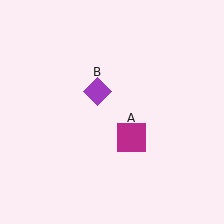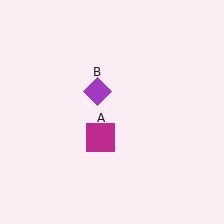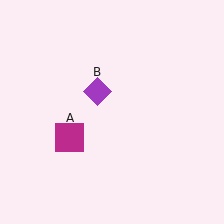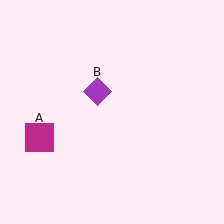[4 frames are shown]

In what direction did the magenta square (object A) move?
The magenta square (object A) moved left.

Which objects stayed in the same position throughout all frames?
Purple diamond (object B) remained stationary.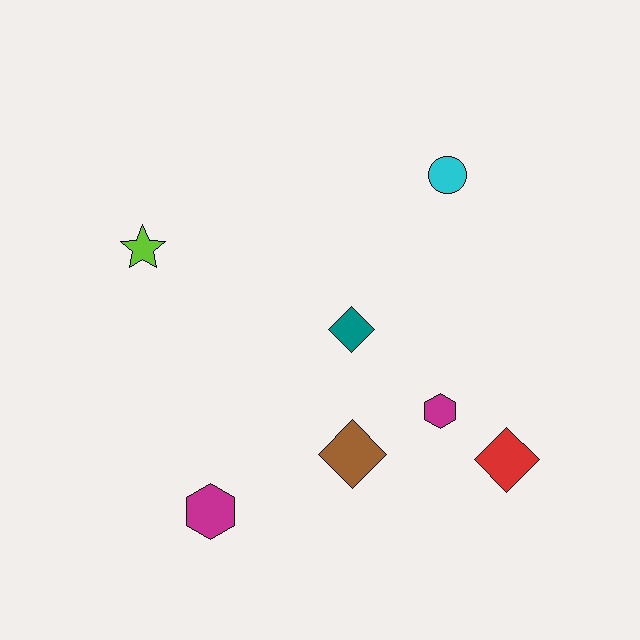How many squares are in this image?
There are no squares.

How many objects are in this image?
There are 7 objects.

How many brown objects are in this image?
There is 1 brown object.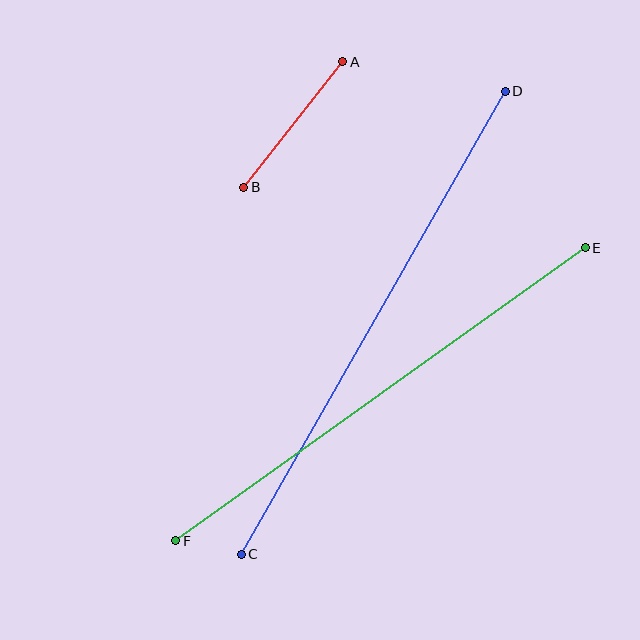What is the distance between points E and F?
The distance is approximately 504 pixels.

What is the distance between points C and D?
The distance is approximately 533 pixels.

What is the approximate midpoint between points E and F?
The midpoint is at approximately (380, 394) pixels.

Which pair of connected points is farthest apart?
Points C and D are farthest apart.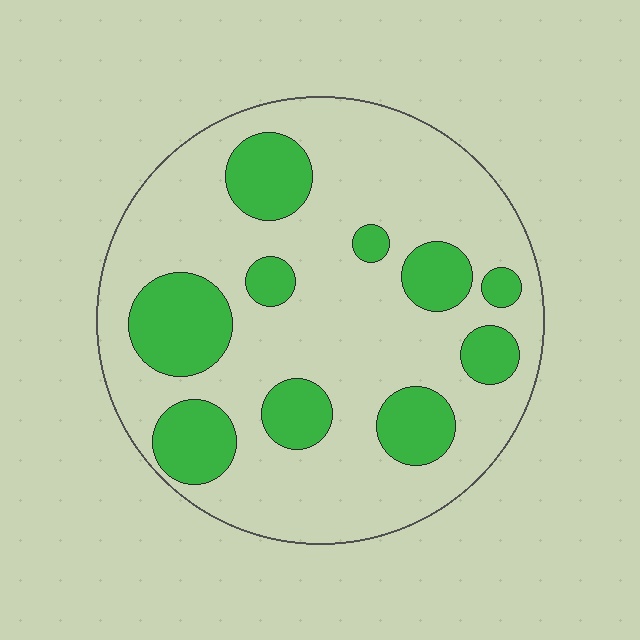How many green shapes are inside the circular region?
10.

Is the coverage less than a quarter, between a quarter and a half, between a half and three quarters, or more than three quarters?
Between a quarter and a half.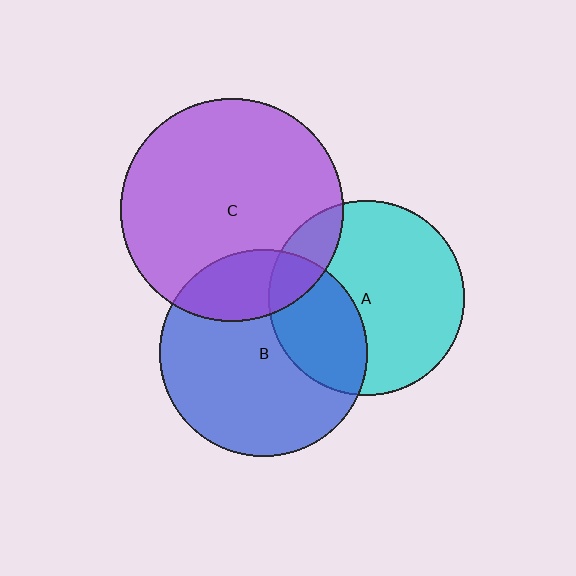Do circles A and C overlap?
Yes.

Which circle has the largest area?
Circle C (purple).